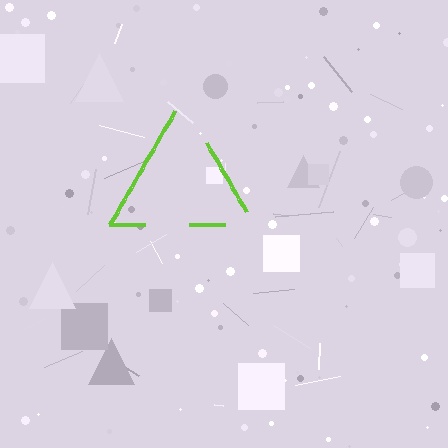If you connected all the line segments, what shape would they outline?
They would outline a triangle.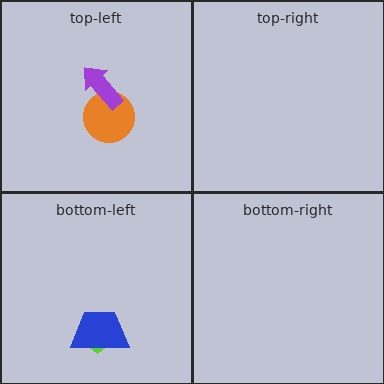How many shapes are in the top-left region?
2.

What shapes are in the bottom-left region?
The lime pentagon, the blue trapezoid.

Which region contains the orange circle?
The top-left region.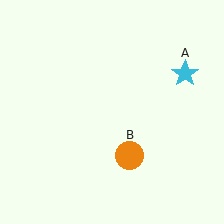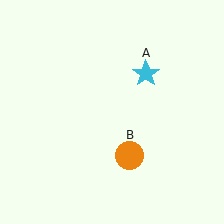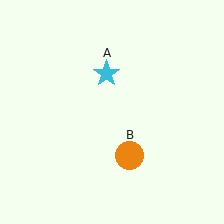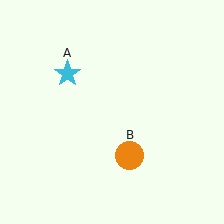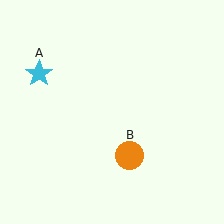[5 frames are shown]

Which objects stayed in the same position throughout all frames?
Orange circle (object B) remained stationary.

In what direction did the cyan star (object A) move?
The cyan star (object A) moved left.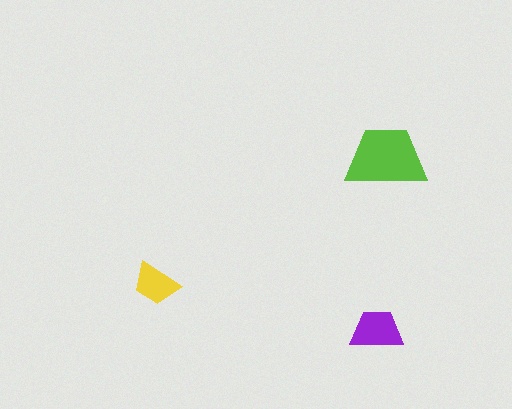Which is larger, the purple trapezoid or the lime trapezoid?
The lime one.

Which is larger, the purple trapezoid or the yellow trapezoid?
The purple one.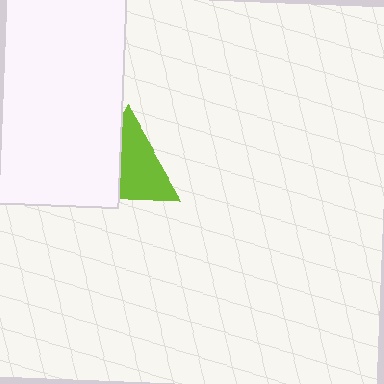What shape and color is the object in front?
The object in front is a white rectangle.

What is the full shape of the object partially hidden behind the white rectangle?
The partially hidden object is a lime triangle.